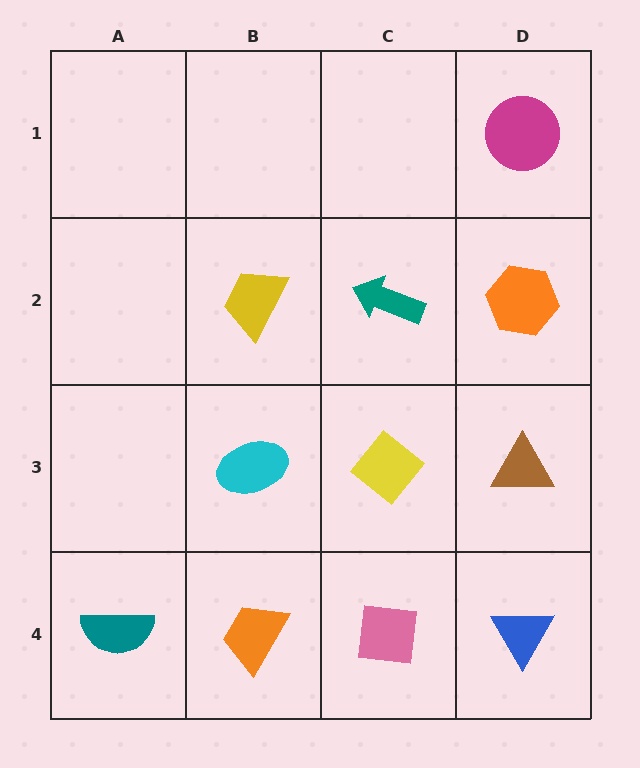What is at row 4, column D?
A blue triangle.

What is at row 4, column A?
A teal semicircle.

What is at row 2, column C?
A teal arrow.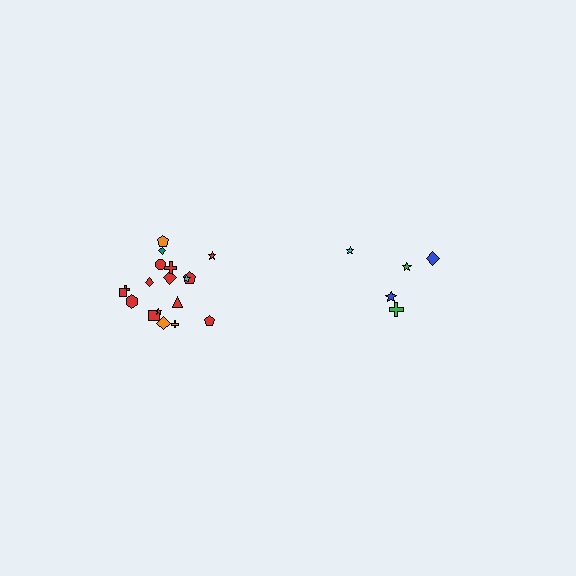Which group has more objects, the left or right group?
The left group.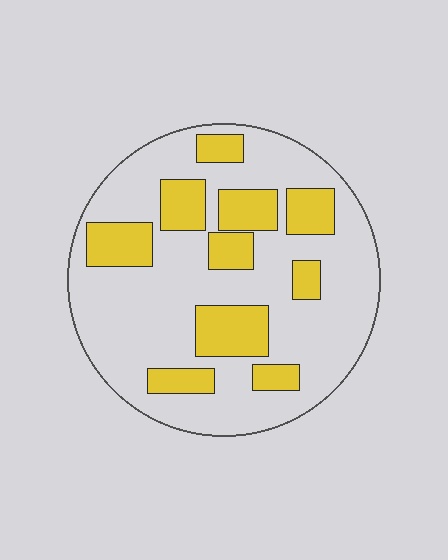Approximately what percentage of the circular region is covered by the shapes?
Approximately 30%.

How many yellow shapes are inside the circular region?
10.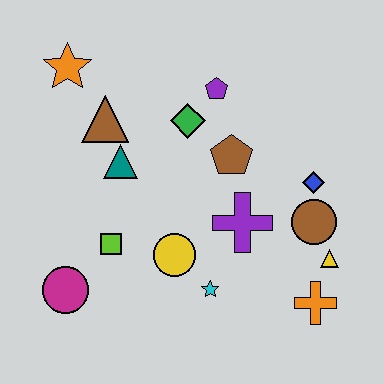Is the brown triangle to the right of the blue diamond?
No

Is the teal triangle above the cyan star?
Yes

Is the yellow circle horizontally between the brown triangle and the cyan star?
Yes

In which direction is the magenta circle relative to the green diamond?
The magenta circle is below the green diamond.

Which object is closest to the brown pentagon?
The green diamond is closest to the brown pentagon.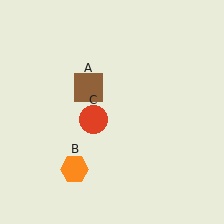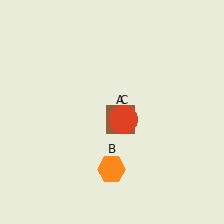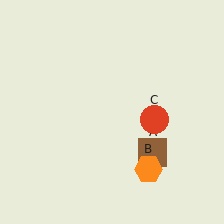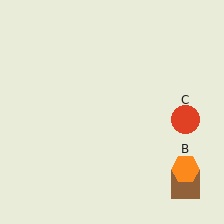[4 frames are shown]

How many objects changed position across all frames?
3 objects changed position: brown square (object A), orange hexagon (object B), red circle (object C).